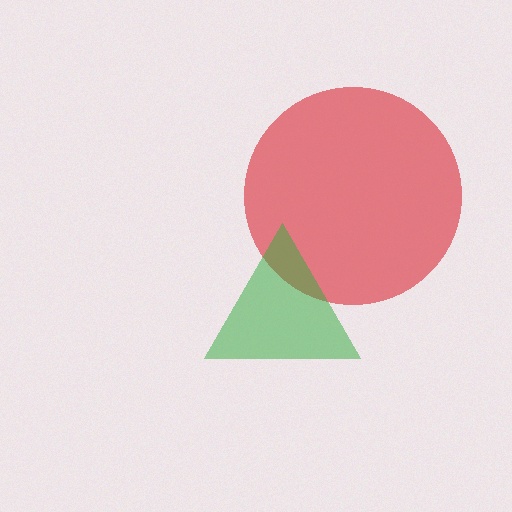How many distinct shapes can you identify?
There are 2 distinct shapes: a red circle, a green triangle.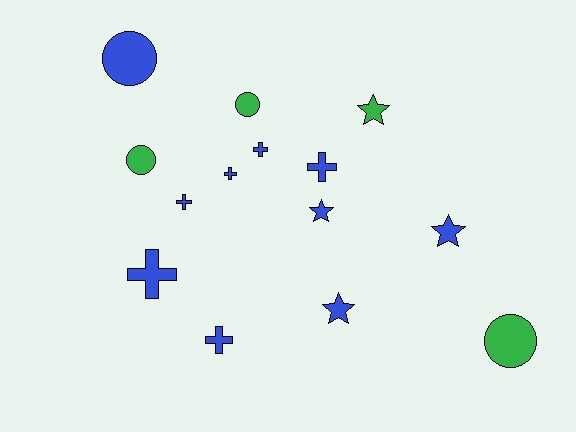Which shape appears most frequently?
Cross, with 6 objects.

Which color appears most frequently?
Blue, with 10 objects.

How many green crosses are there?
There are no green crosses.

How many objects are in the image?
There are 14 objects.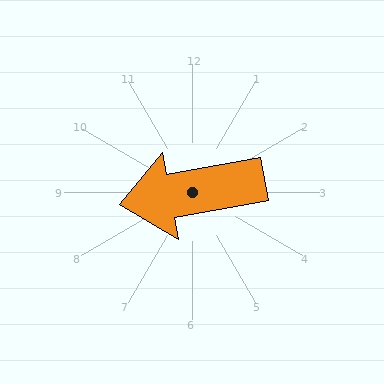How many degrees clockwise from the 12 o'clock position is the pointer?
Approximately 260 degrees.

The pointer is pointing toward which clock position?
Roughly 9 o'clock.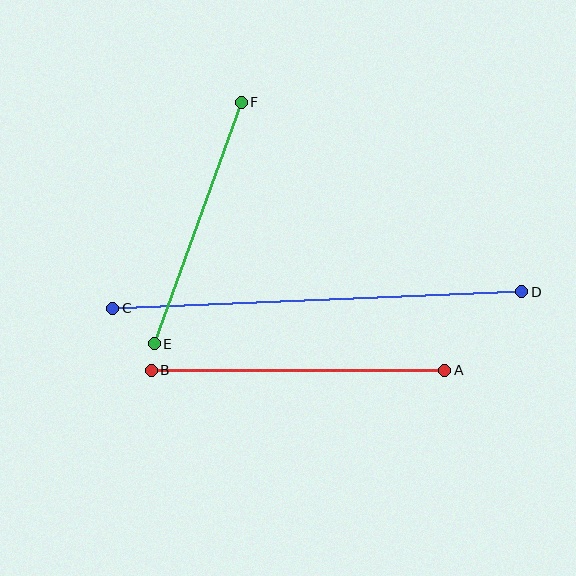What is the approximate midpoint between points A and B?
The midpoint is at approximately (298, 370) pixels.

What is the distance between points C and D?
The distance is approximately 409 pixels.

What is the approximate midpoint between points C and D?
The midpoint is at approximately (317, 300) pixels.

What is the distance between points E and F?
The distance is approximately 256 pixels.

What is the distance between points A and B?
The distance is approximately 294 pixels.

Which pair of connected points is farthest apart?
Points C and D are farthest apart.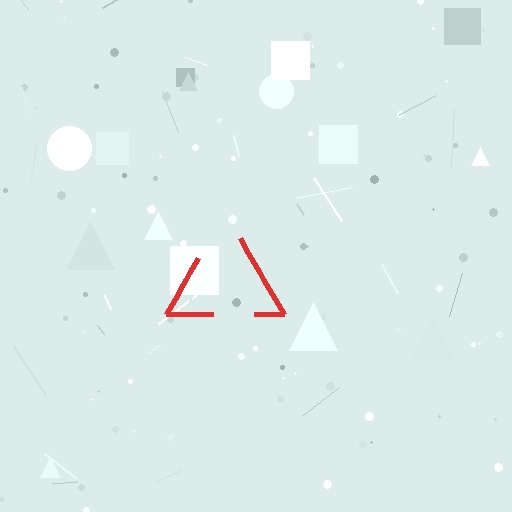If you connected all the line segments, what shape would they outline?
They would outline a triangle.